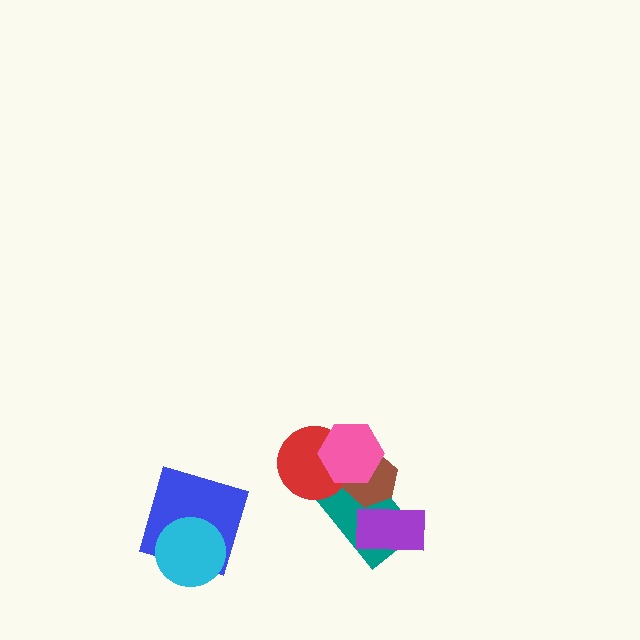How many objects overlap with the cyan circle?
1 object overlaps with the cyan circle.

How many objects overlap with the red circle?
3 objects overlap with the red circle.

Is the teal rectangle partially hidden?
Yes, it is partially covered by another shape.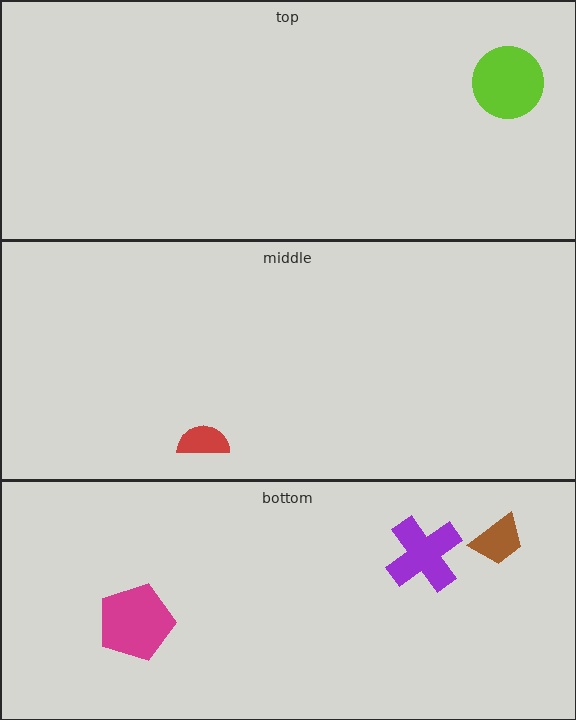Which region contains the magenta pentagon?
The bottom region.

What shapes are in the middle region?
The red semicircle.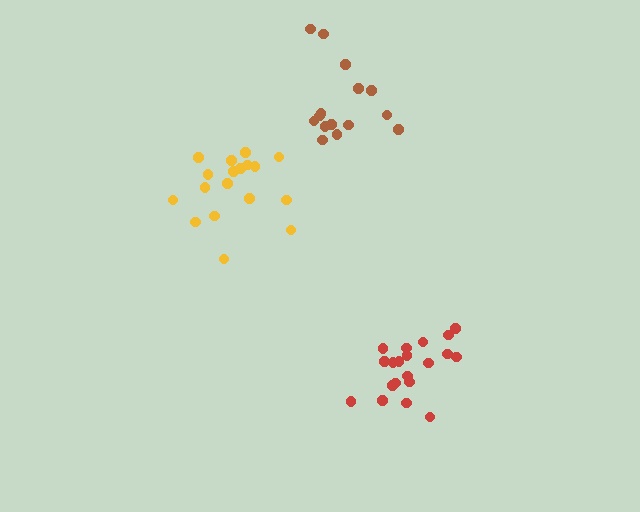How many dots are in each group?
Group 1: 20 dots, Group 2: 18 dots, Group 3: 15 dots (53 total).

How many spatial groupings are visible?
There are 3 spatial groupings.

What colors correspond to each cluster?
The clusters are colored: red, yellow, brown.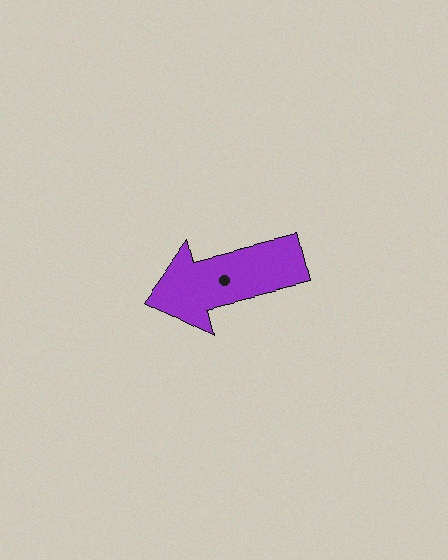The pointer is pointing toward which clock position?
Roughly 9 o'clock.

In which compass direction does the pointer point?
West.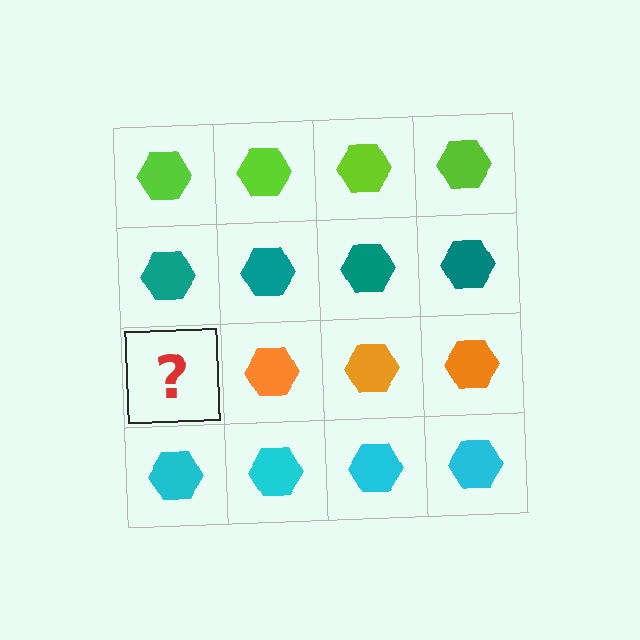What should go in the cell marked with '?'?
The missing cell should contain an orange hexagon.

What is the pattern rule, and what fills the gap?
The rule is that each row has a consistent color. The gap should be filled with an orange hexagon.